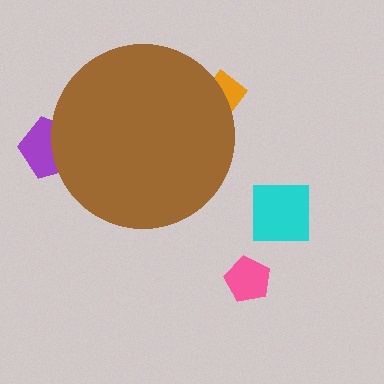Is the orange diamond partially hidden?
Yes, the orange diamond is partially hidden behind the brown circle.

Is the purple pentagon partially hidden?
Yes, the purple pentagon is partially hidden behind the brown circle.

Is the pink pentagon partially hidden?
No, the pink pentagon is fully visible.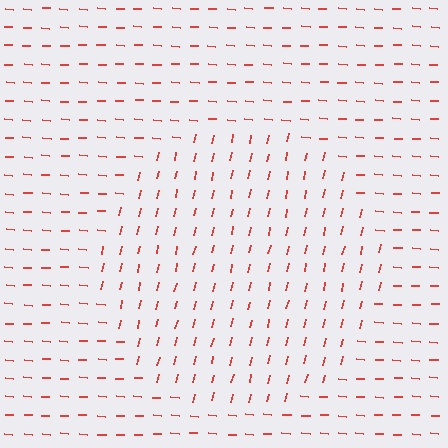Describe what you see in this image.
The image is filled with small red line segments. A circle region in the image has lines oriented differently from the surrounding lines, creating a visible texture boundary.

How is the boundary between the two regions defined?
The boundary is defined purely by a change in line orientation (approximately 81 degrees difference). All lines are the same color and thickness.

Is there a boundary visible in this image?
Yes, there is a texture boundary formed by a change in line orientation.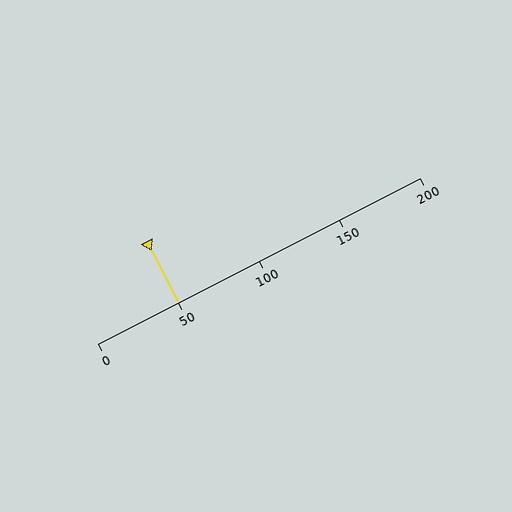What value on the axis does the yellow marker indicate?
The marker indicates approximately 50.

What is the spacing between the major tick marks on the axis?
The major ticks are spaced 50 apart.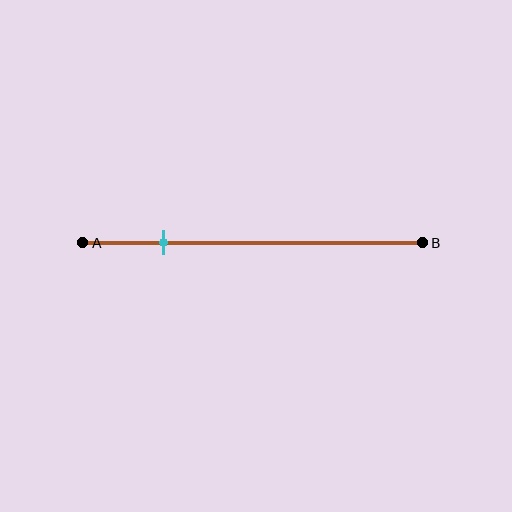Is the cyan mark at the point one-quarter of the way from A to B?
Yes, the mark is approximately at the one-quarter point.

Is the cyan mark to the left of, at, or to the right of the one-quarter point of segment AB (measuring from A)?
The cyan mark is approximately at the one-quarter point of segment AB.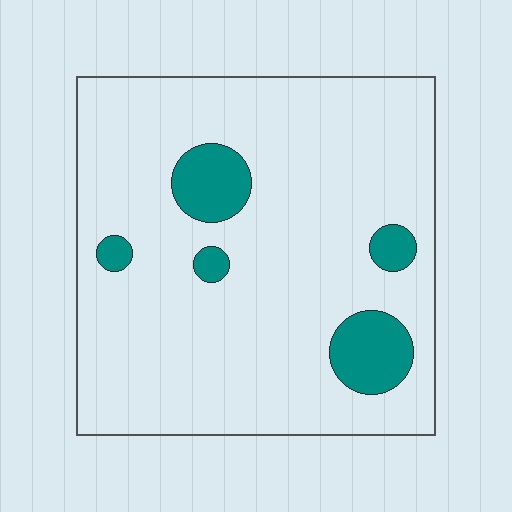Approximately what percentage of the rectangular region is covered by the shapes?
Approximately 10%.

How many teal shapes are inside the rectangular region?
5.